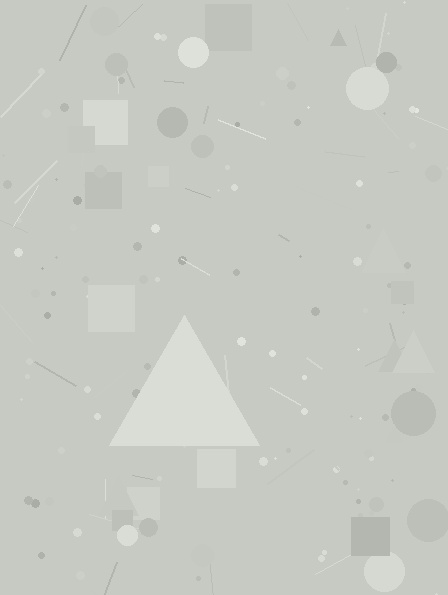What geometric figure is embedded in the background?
A triangle is embedded in the background.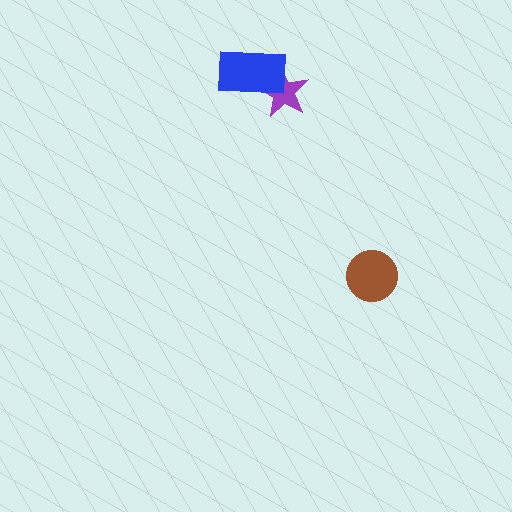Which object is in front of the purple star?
The blue rectangle is in front of the purple star.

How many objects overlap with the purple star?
1 object overlaps with the purple star.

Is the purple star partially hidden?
Yes, it is partially covered by another shape.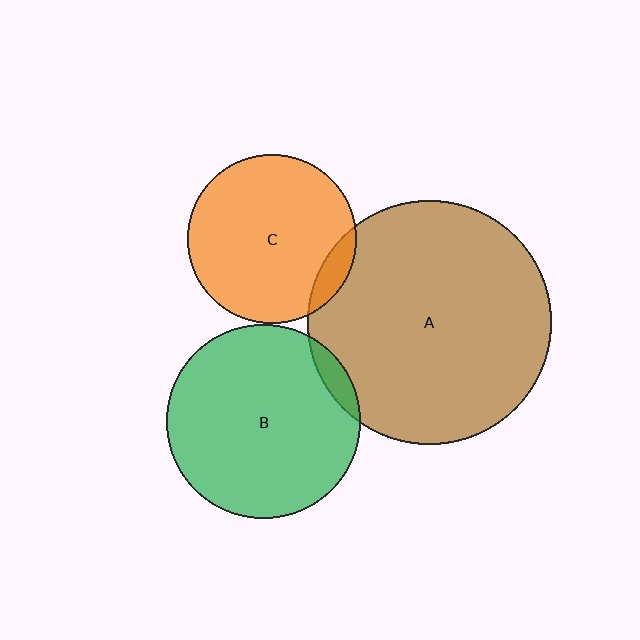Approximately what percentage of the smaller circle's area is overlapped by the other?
Approximately 10%.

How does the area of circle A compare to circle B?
Approximately 1.6 times.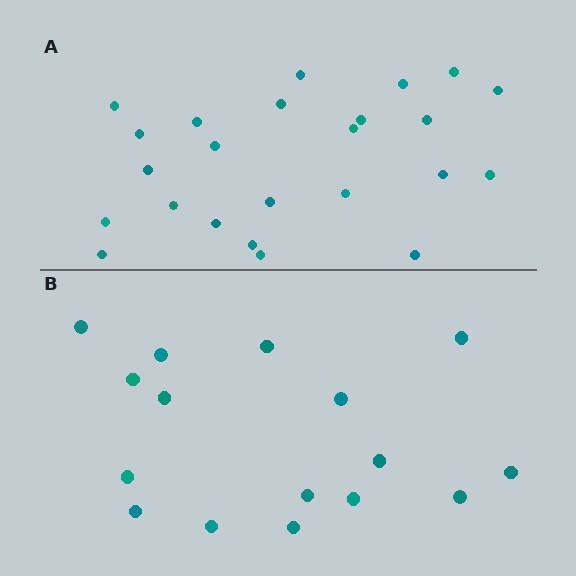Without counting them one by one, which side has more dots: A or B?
Region A (the top region) has more dots.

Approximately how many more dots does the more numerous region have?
Region A has roughly 8 or so more dots than region B.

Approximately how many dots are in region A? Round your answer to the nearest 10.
About 20 dots. (The exact count is 24, which rounds to 20.)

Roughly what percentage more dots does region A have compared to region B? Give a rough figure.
About 50% more.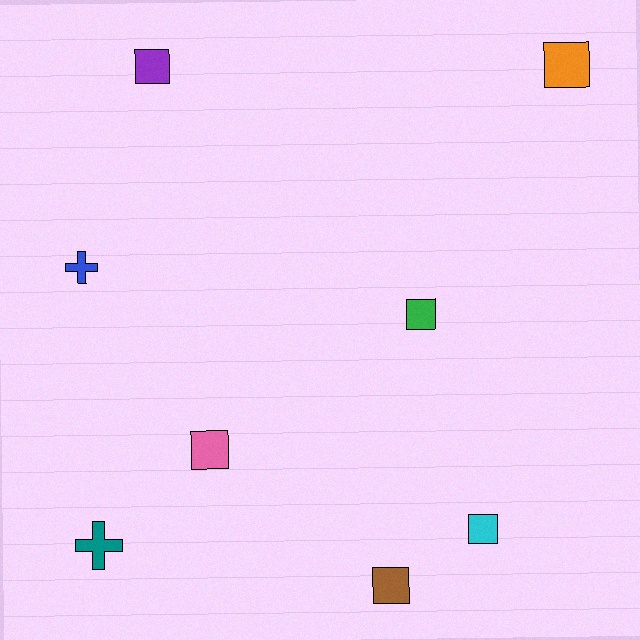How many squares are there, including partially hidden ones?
There are 6 squares.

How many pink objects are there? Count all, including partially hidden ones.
There is 1 pink object.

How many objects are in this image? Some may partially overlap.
There are 8 objects.